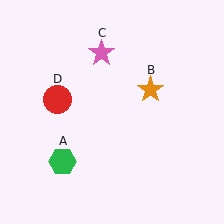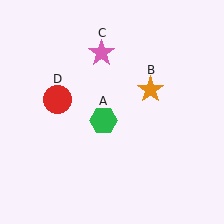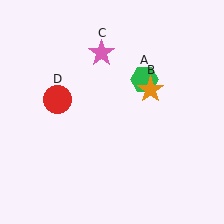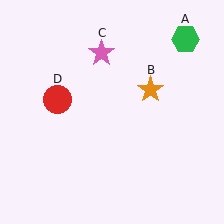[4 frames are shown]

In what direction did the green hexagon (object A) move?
The green hexagon (object A) moved up and to the right.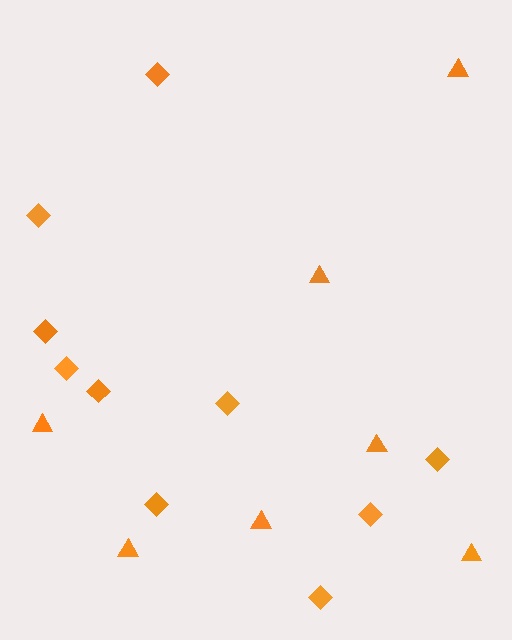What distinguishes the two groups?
There are 2 groups: one group of diamonds (10) and one group of triangles (7).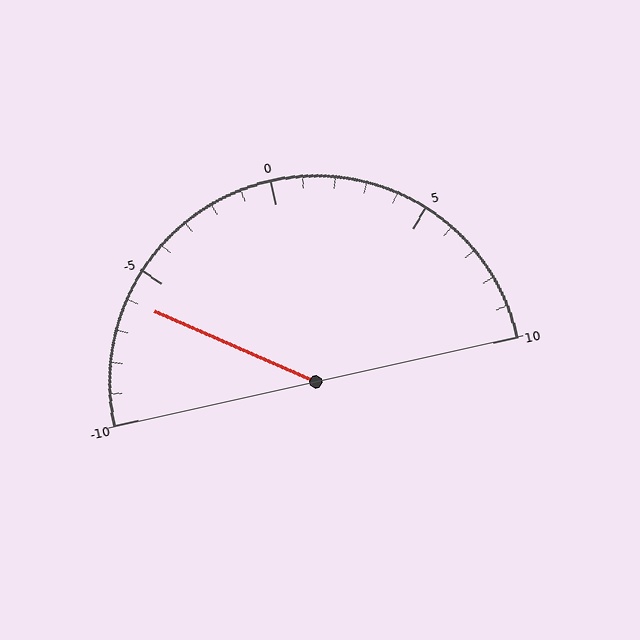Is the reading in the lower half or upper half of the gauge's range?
The reading is in the lower half of the range (-10 to 10).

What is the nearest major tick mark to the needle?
The nearest major tick mark is -5.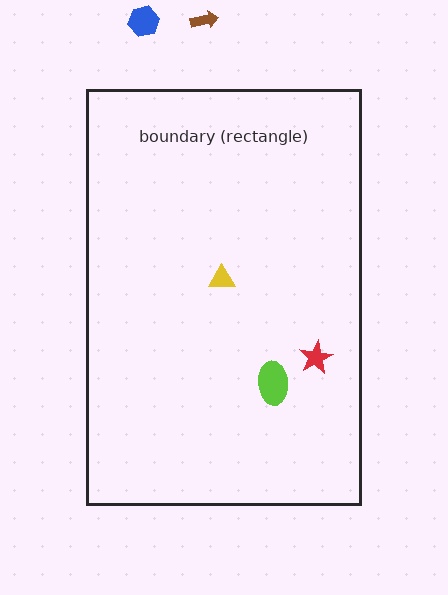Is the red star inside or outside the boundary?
Inside.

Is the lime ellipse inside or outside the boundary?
Inside.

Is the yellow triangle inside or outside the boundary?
Inside.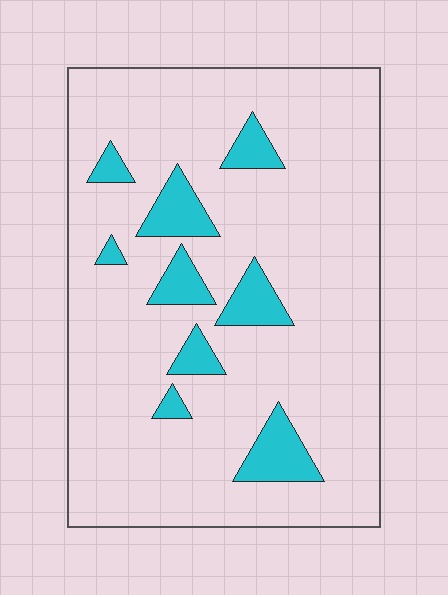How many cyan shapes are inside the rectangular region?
9.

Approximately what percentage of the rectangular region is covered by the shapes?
Approximately 15%.